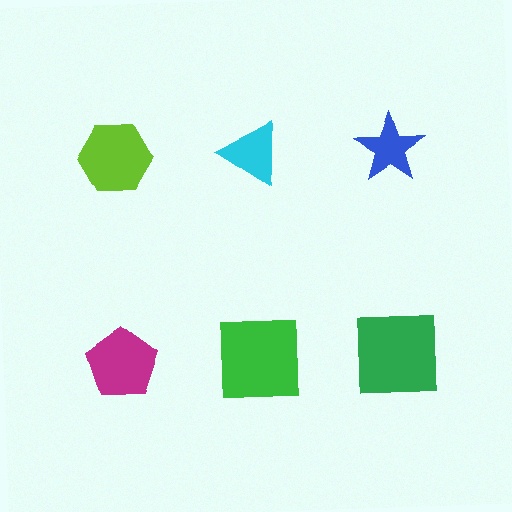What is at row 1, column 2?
A cyan triangle.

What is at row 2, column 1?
A magenta pentagon.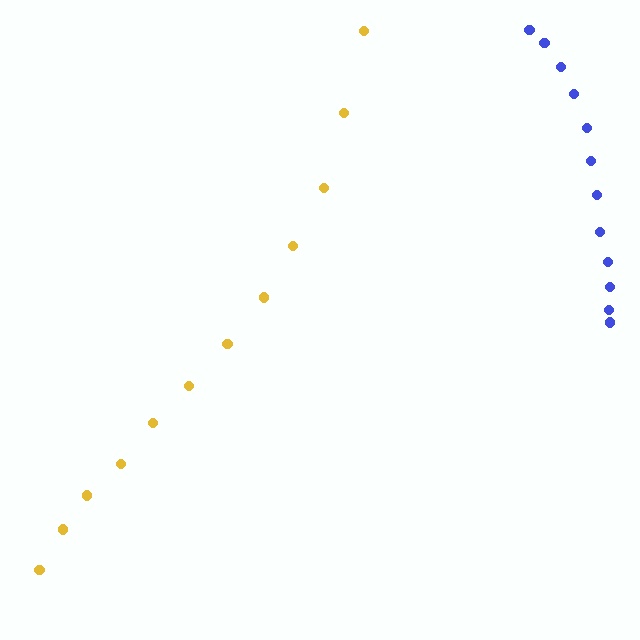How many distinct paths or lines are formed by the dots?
There are 2 distinct paths.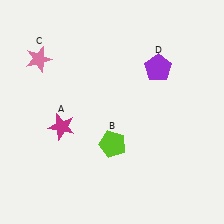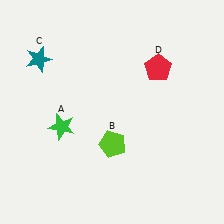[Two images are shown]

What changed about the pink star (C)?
In Image 1, C is pink. In Image 2, it changed to teal.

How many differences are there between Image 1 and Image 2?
There are 3 differences between the two images.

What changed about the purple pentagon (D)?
In Image 1, D is purple. In Image 2, it changed to red.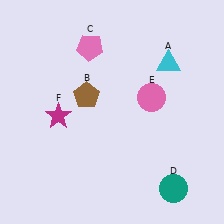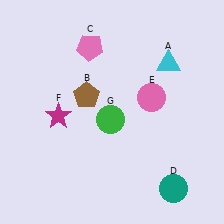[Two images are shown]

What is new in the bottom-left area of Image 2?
A green circle (G) was added in the bottom-left area of Image 2.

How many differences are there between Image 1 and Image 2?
There is 1 difference between the two images.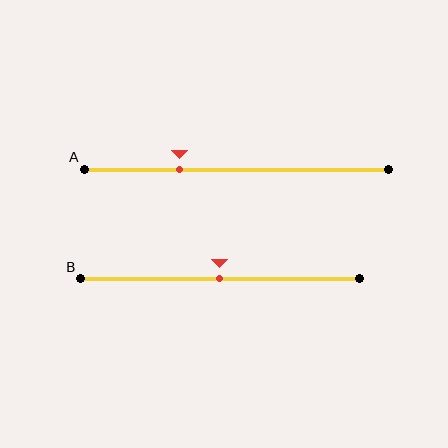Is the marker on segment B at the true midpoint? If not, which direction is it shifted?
Yes, the marker on segment B is at the true midpoint.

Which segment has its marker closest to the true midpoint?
Segment B has its marker closest to the true midpoint.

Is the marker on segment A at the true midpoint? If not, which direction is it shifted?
No, the marker on segment A is shifted to the left by about 19% of the segment length.